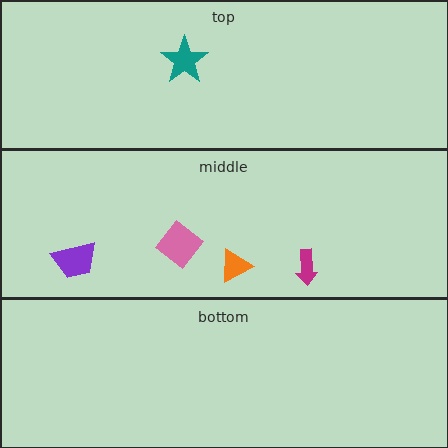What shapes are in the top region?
The teal star.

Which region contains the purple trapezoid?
The middle region.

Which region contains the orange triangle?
The middle region.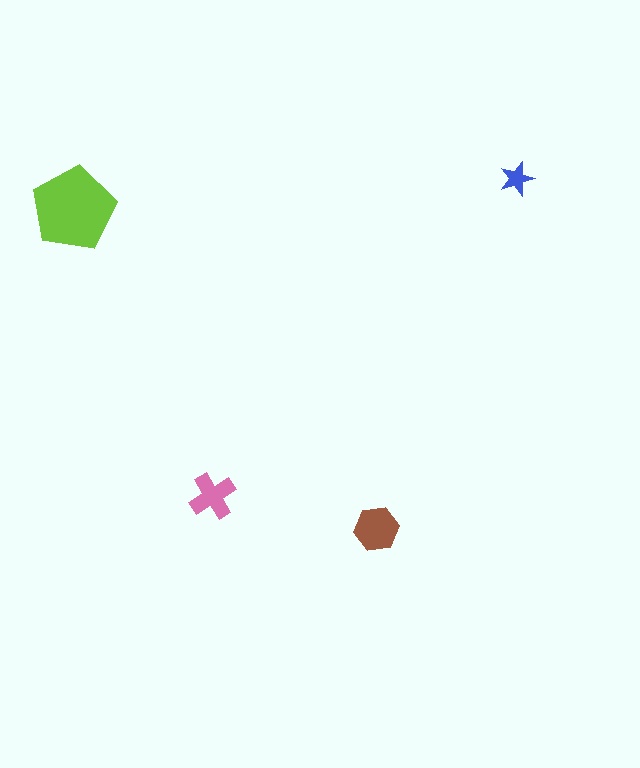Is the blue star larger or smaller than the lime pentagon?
Smaller.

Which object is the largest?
The lime pentagon.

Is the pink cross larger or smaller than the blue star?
Larger.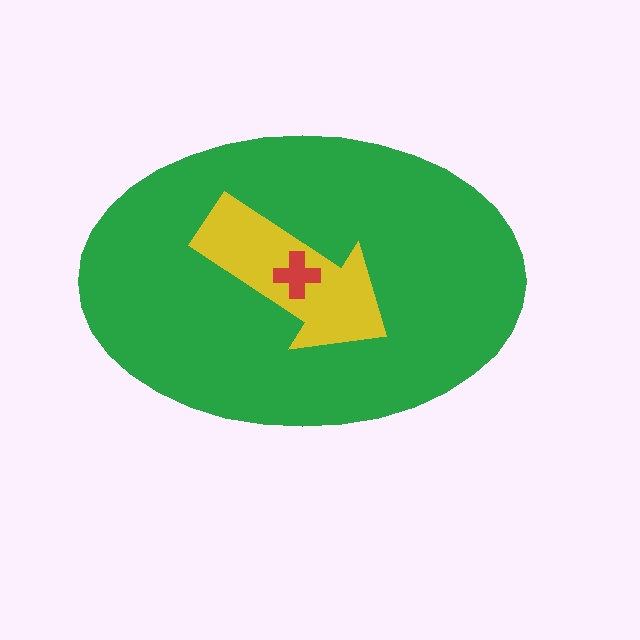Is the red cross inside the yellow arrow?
Yes.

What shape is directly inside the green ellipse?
The yellow arrow.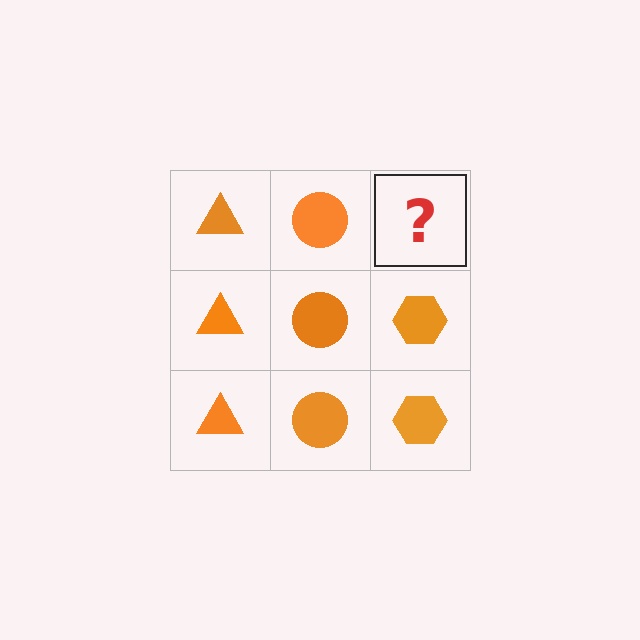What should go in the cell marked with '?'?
The missing cell should contain an orange hexagon.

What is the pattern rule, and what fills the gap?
The rule is that each column has a consistent shape. The gap should be filled with an orange hexagon.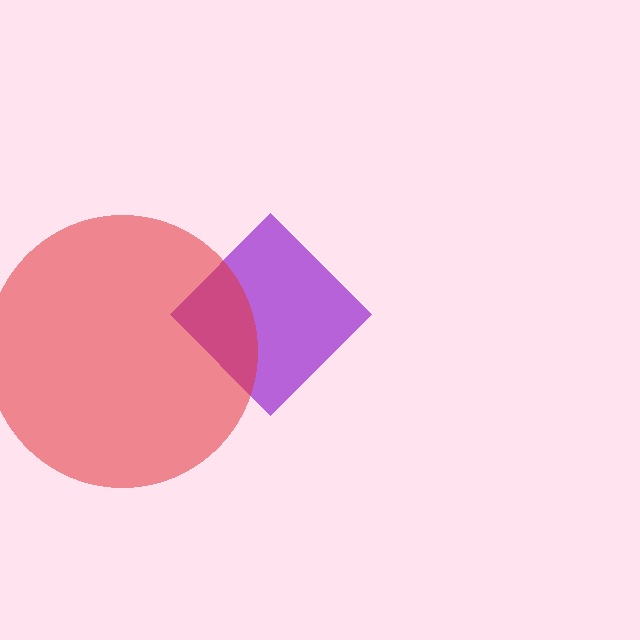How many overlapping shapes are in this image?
There are 2 overlapping shapes in the image.